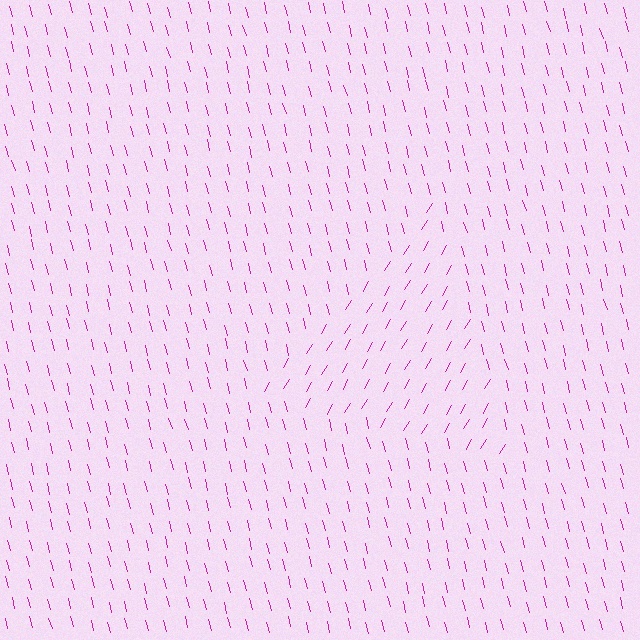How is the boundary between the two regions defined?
The boundary is defined purely by a change in line orientation (approximately 45 degrees difference). All lines are the same color and thickness.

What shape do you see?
I see a triangle.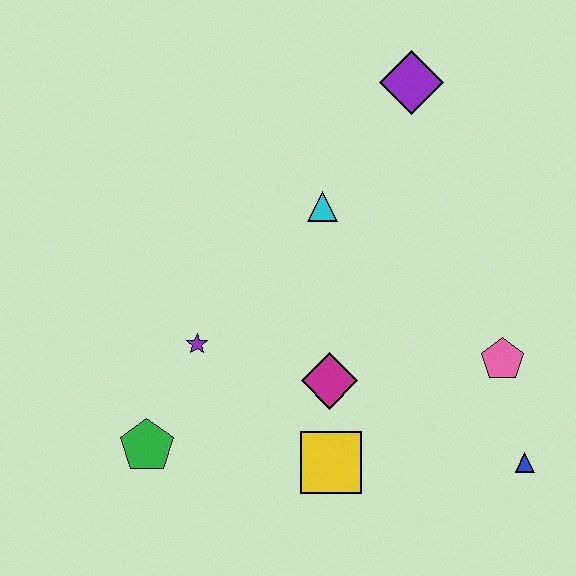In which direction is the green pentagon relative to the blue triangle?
The green pentagon is to the left of the blue triangle.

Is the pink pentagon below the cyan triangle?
Yes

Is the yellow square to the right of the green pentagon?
Yes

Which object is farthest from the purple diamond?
The green pentagon is farthest from the purple diamond.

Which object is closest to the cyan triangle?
The purple diamond is closest to the cyan triangle.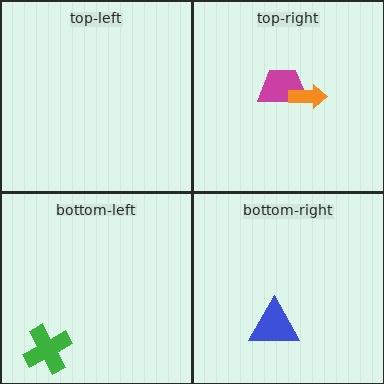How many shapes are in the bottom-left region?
1.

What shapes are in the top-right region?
The magenta trapezoid, the orange arrow.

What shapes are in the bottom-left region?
The green cross.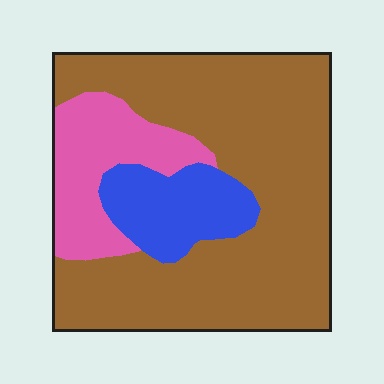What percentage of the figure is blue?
Blue covers around 15% of the figure.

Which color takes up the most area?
Brown, at roughly 70%.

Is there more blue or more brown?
Brown.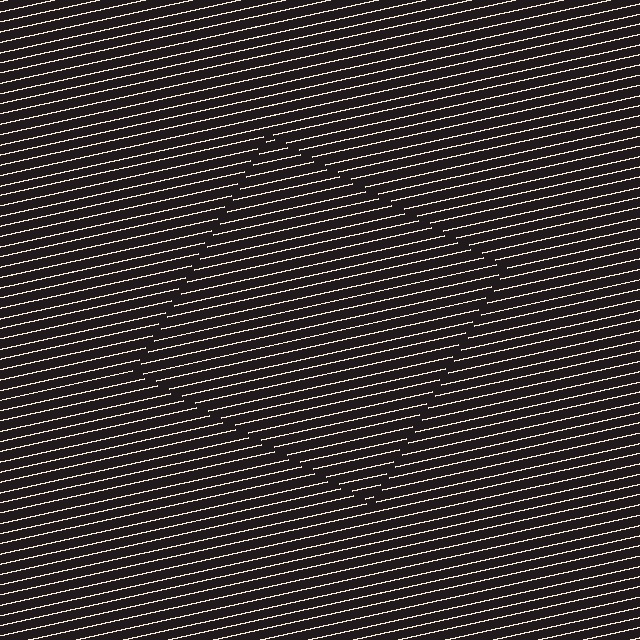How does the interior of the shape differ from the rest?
The interior of the shape contains the same grating, shifted by half a period — the contour is defined by the phase discontinuity where line-ends from the inner and outer gratings abut.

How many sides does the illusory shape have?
4 sides — the line-ends trace a square.